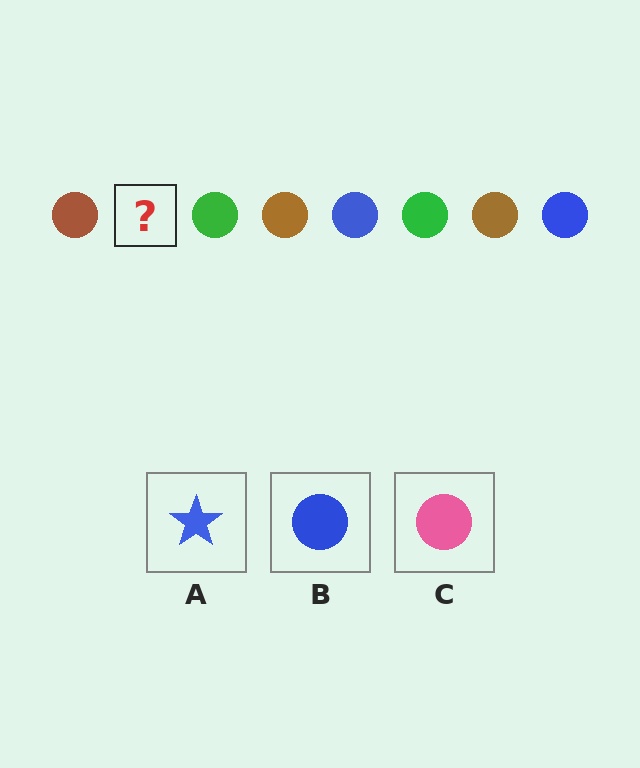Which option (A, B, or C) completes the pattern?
B.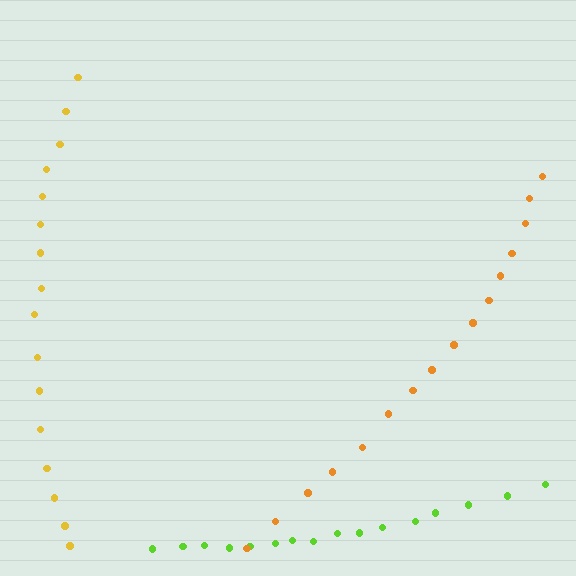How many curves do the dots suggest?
There are 3 distinct paths.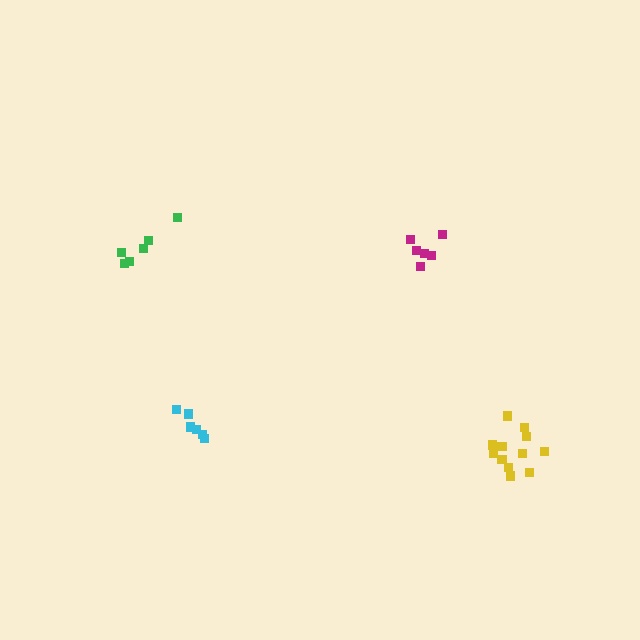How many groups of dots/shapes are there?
There are 4 groups.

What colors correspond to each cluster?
The clusters are colored: green, yellow, cyan, magenta.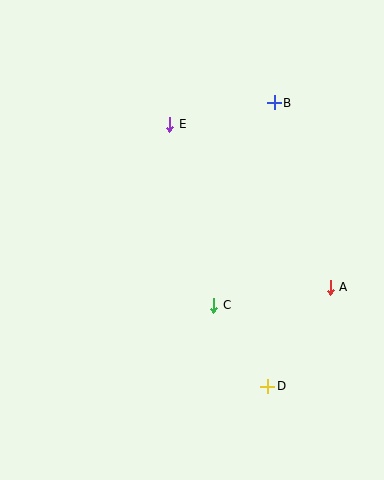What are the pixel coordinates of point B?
Point B is at (274, 103).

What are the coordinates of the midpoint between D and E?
The midpoint between D and E is at (219, 255).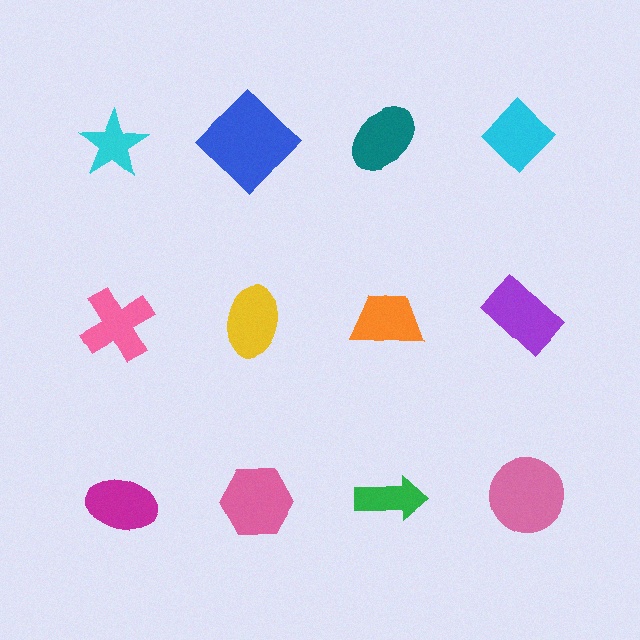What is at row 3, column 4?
A pink circle.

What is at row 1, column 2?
A blue diamond.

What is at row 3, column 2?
A pink hexagon.